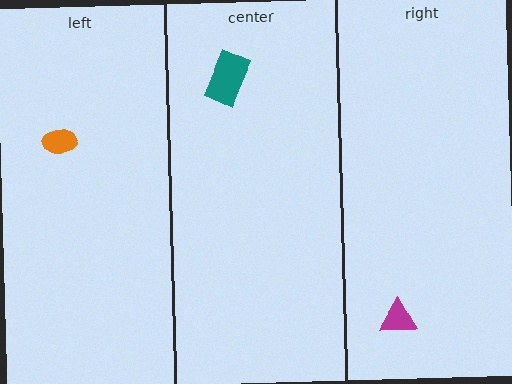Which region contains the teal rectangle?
The center region.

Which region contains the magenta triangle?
The right region.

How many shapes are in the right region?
1.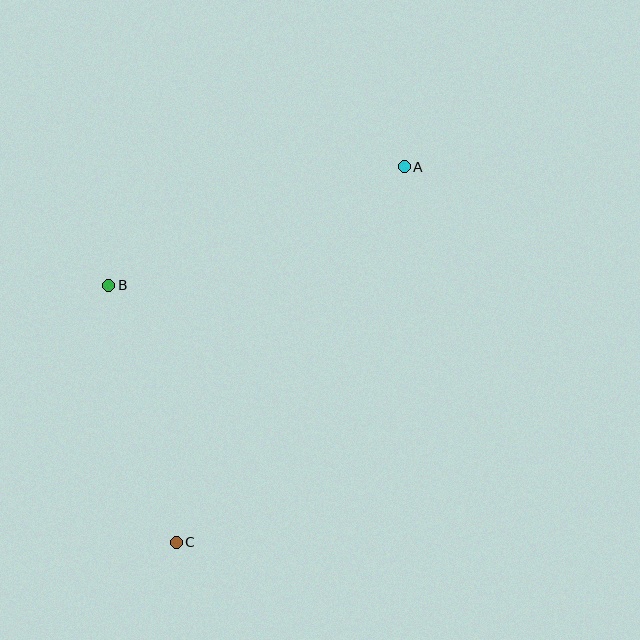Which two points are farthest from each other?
Points A and C are farthest from each other.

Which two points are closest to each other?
Points B and C are closest to each other.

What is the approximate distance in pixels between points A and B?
The distance between A and B is approximately 318 pixels.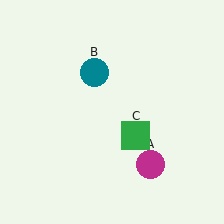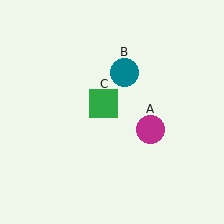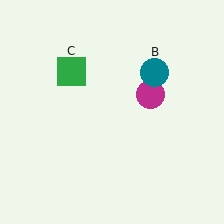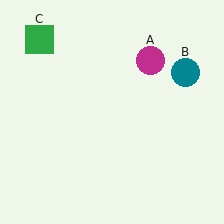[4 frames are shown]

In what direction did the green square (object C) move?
The green square (object C) moved up and to the left.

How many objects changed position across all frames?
3 objects changed position: magenta circle (object A), teal circle (object B), green square (object C).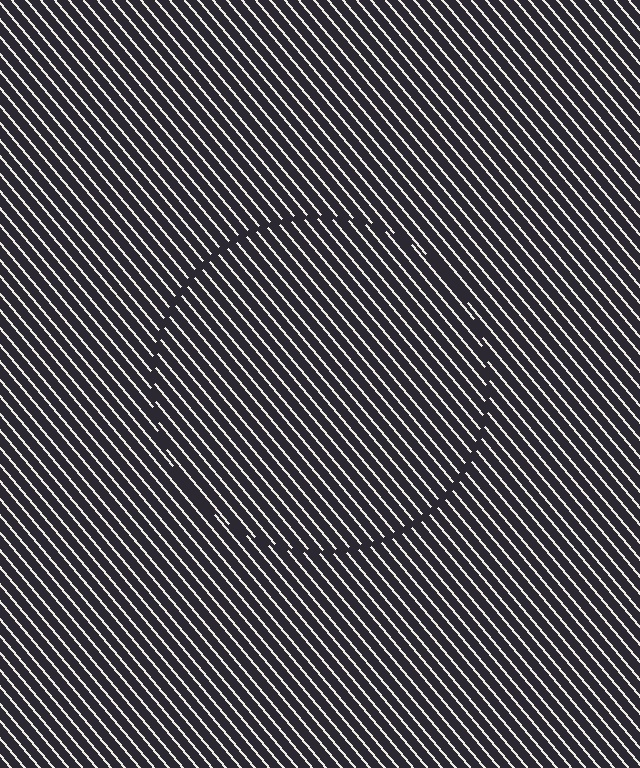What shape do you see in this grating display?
An illusory circle. The interior of the shape contains the same grating, shifted by half a period — the contour is defined by the phase discontinuity where line-ends from the inner and outer gratings abut.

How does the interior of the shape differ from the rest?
The interior of the shape contains the same grating, shifted by half a period — the contour is defined by the phase discontinuity where line-ends from the inner and outer gratings abut.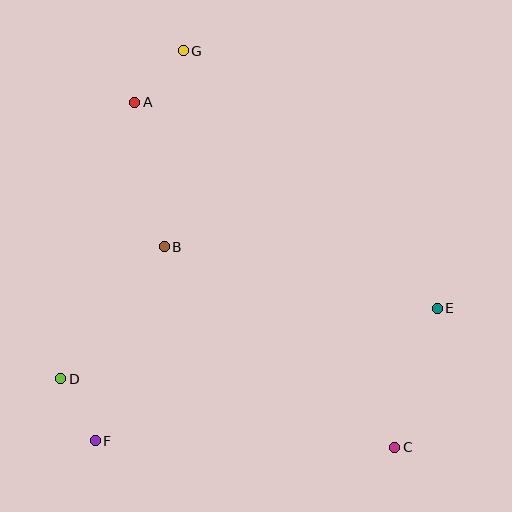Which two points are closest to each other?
Points A and G are closest to each other.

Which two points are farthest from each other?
Points C and G are farthest from each other.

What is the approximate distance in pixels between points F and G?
The distance between F and G is approximately 400 pixels.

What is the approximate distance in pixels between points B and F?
The distance between B and F is approximately 206 pixels.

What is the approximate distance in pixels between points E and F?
The distance between E and F is approximately 367 pixels.